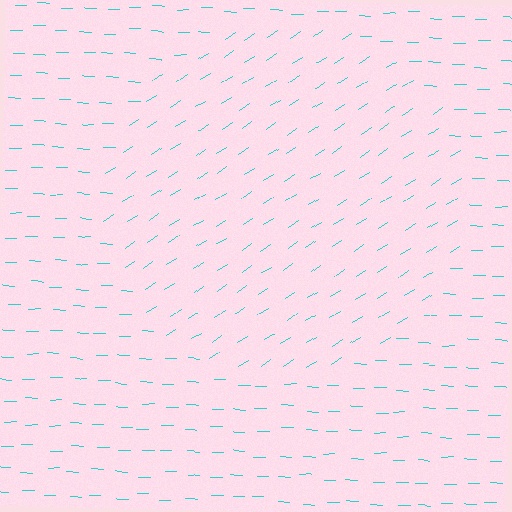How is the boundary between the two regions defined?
The boundary is defined purely by a change in line orientation (approximately 34 degrees difference). All lines are the same color and thickness.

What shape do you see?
I see a circle.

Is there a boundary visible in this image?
Yes, there is a texture boundary formed by a change in line orientation.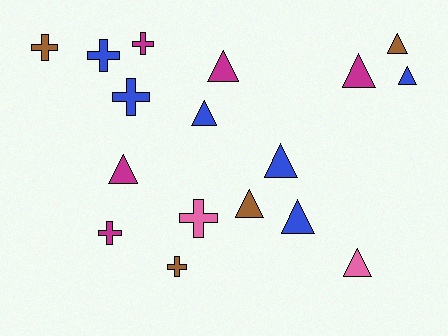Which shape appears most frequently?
Triangle, with 10 objects.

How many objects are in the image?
There are 17 objects.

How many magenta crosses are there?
There are 2 magenta crosses.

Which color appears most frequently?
Blue, with 6 objects.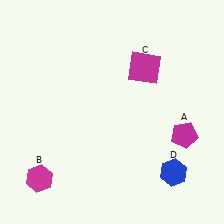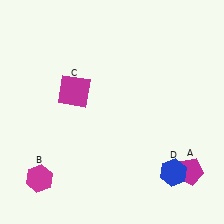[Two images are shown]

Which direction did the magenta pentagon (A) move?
The magenta pentagon (A) moved down.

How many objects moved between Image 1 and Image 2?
2 objects moved between the two images.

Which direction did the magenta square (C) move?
The magenta square (C) moved left.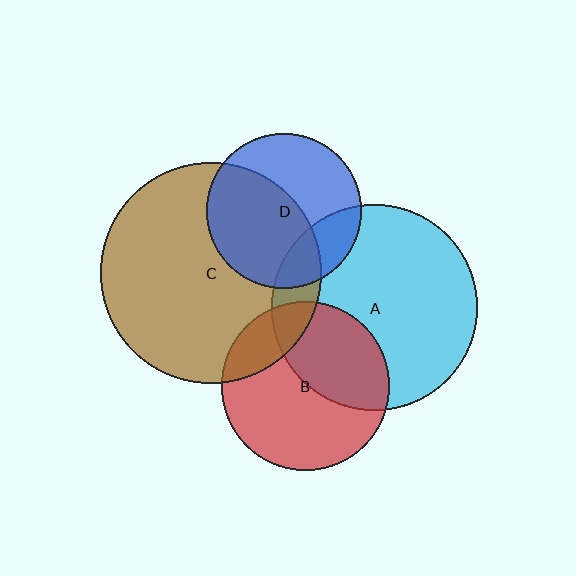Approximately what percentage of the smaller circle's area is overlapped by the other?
Approximately 20%.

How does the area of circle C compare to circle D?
Approximately 2.0 times.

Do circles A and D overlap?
Yes.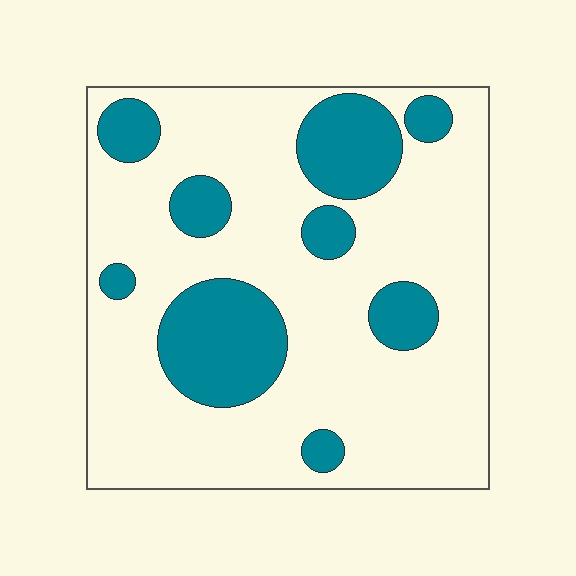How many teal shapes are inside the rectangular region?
9.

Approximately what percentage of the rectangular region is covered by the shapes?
Approximately 25%.